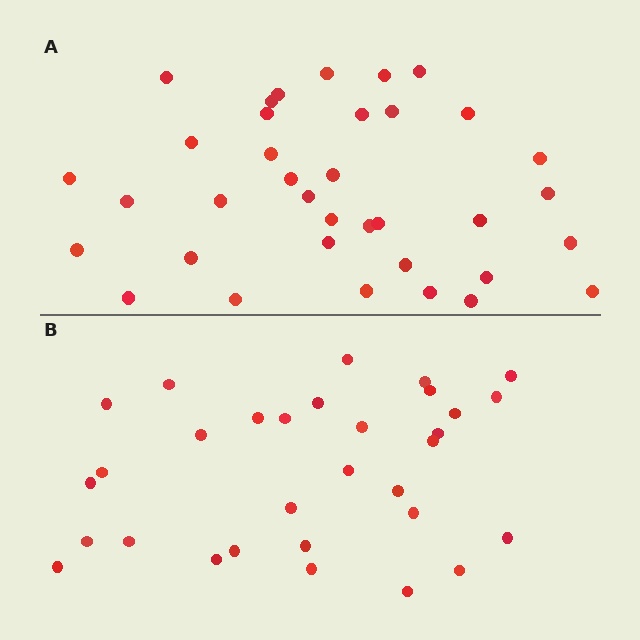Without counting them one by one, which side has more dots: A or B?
Region A (the top region) has more dots.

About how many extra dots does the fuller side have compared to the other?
Region A has about 5 more dots than region B.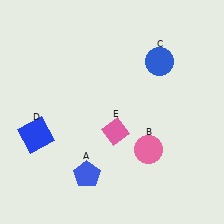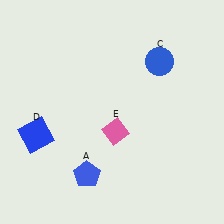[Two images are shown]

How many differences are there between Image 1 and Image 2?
There is 1 difference between the two images.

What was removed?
The pink circle (B) was removed in Image 2.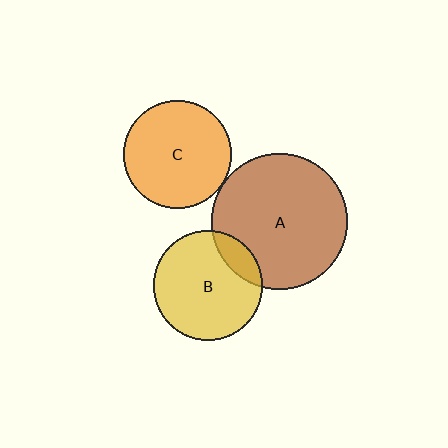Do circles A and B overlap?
Yes.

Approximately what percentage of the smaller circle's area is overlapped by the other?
Approximately 15%.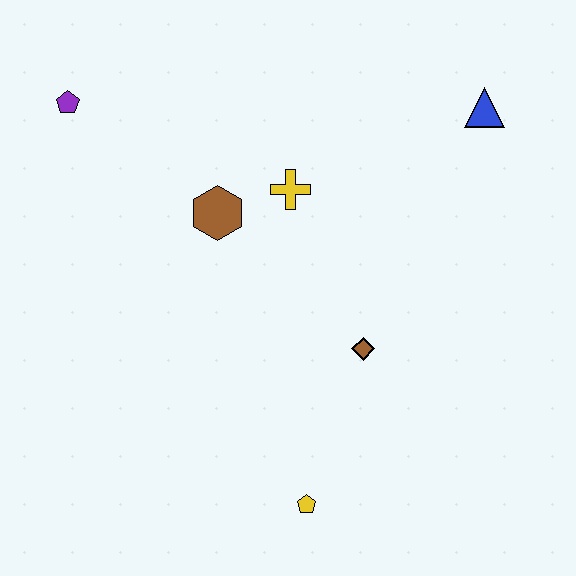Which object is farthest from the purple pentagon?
The yellow pentagon is farthest from the purple pentagon.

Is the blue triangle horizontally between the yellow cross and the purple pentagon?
No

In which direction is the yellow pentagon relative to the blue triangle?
The yellow pentagon is below the blue triangle.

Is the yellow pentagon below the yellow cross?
Yes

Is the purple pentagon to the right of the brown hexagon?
No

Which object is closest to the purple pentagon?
The brown hexagon is closest to the purple pentagon.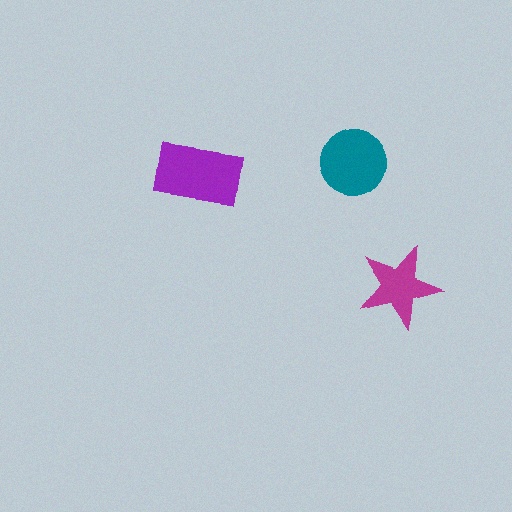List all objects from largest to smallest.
The purple rectangle, the teal circle, the magenta star.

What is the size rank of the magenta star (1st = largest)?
3rd.